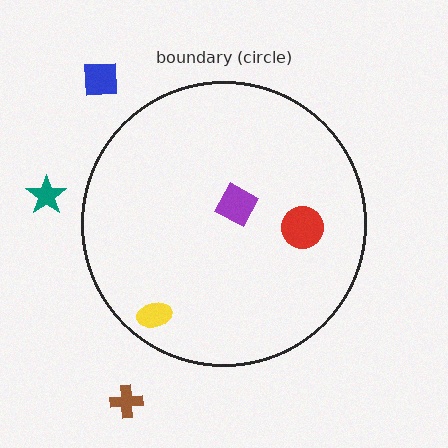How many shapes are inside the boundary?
3 inside, 3 outside.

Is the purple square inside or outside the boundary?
Inside.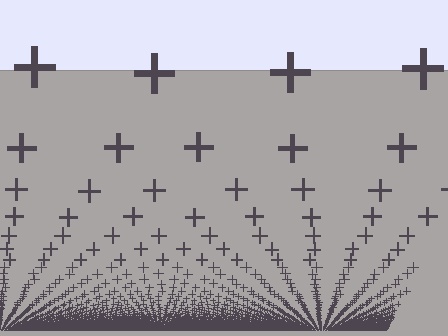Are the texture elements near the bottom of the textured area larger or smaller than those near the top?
Smaller. The gradient is inverted — elements near the bottom are smaller and denser.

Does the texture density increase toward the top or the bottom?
Density increases toward the bottom.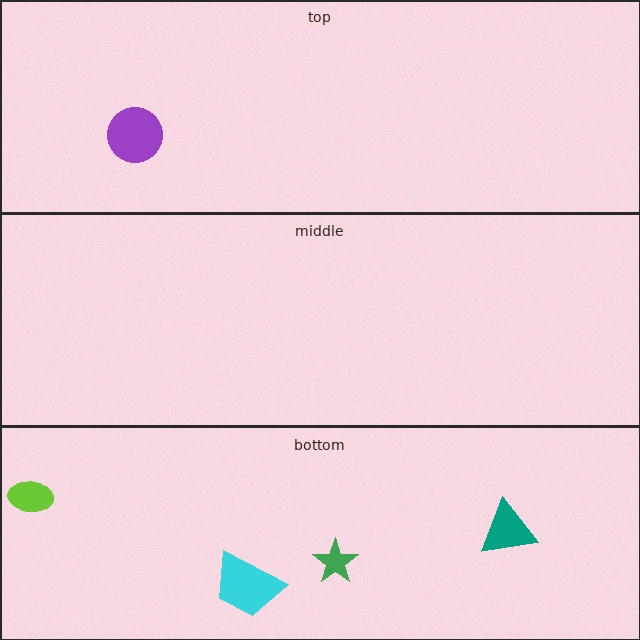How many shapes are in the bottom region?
4.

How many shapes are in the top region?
1.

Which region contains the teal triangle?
The bottom region.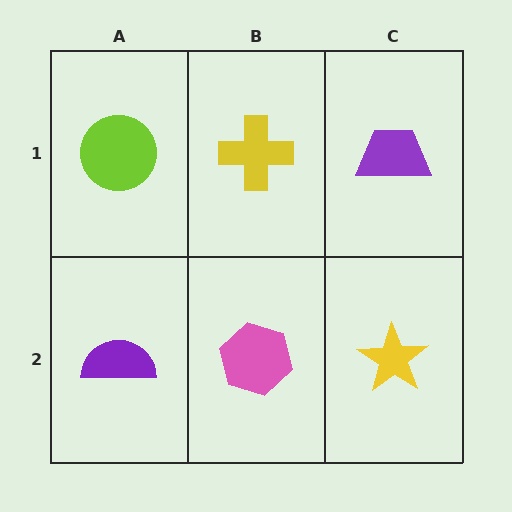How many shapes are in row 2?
3 shapes.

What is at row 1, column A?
A lime circle.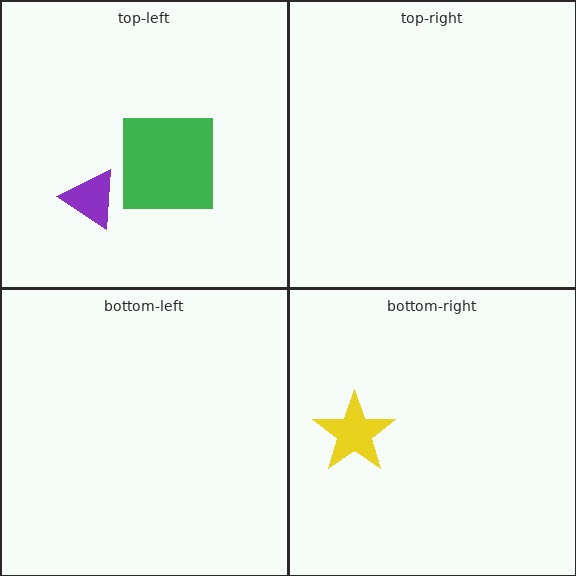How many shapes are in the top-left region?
2.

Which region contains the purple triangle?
The top-left region.